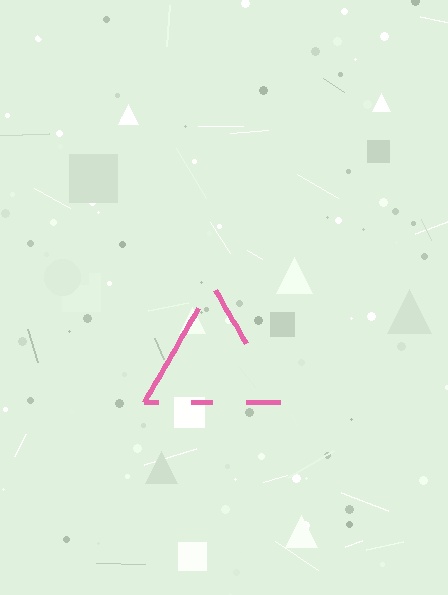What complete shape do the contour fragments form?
The contour fragments form a triangle.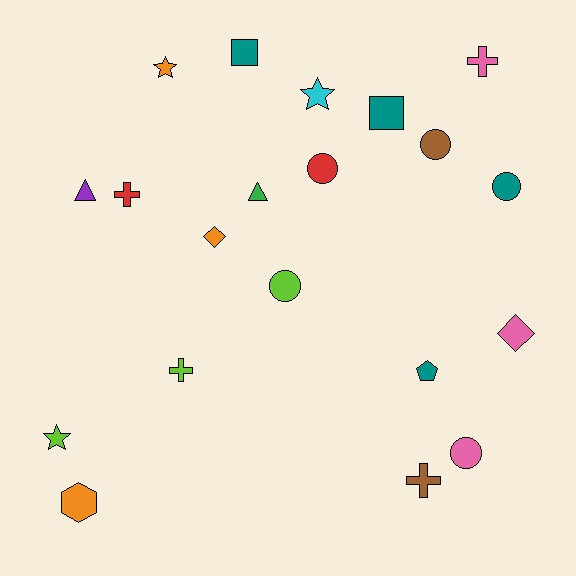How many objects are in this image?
There are 20 objects.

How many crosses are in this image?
There are 4 crosses.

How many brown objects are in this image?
There are 2 brown objects.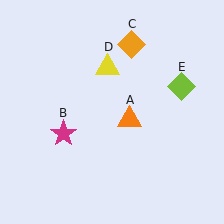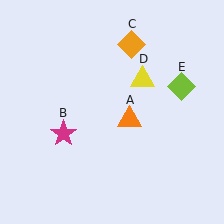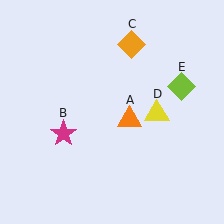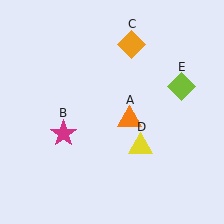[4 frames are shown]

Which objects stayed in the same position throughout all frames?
Orange triangle (object A) and magenta star (object B) and orange diamond (object C) and lime diamond (object E) remained stationary.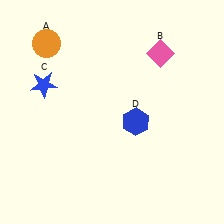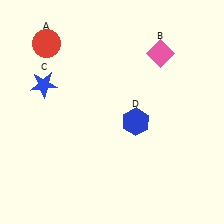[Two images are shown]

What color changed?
The circle (A) changed from orange in Image 1 to red in Image 2.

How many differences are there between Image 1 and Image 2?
There is 1 difference between the two images.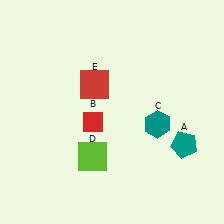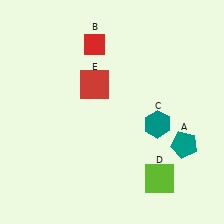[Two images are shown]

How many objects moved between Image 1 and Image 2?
2 objects moved between the two images.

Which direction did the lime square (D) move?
The lime square (D) moved right.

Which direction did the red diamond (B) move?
The red diamond (B) moved up.